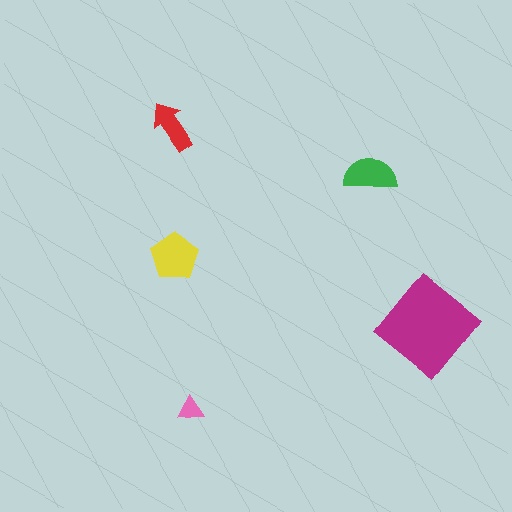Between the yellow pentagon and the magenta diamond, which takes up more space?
The magenta diamond.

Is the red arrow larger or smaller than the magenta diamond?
Smaller.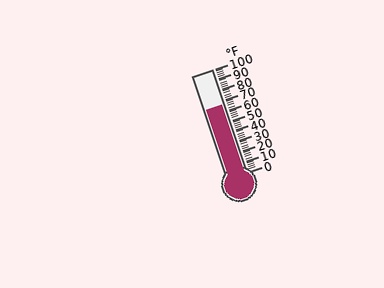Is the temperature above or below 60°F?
The temperature is above 60°F.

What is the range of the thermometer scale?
The thermometer scale ranges from 0°F to 100°F.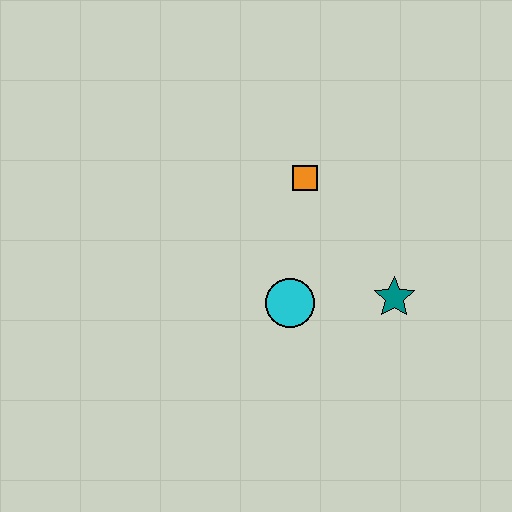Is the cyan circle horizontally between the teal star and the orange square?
No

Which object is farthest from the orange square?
The teal star is farthest from the orange square.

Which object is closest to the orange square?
The cyan circle is closest to the orange square.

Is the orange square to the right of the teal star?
No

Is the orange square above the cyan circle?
Yes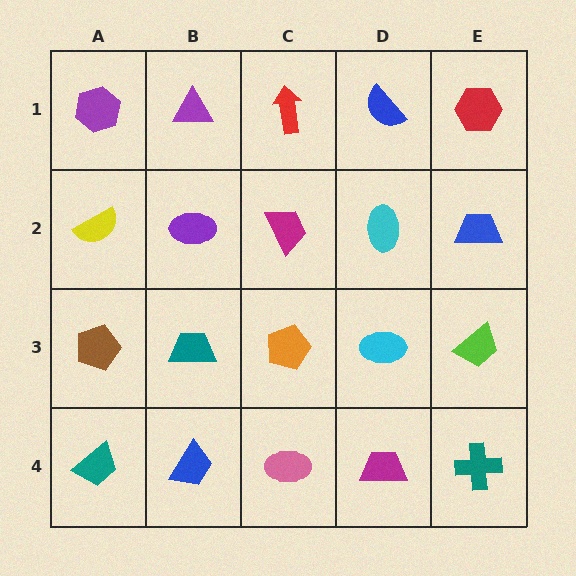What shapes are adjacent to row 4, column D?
A cyan ellipse (row 3, column D), a pink ellipse (row 4, column C), a teal cross (row 4, column E).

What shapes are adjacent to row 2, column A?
A purple hexagon (row 1, column A), a brown pentagon (row 3, column A), a purple ellipse (row 2, column B).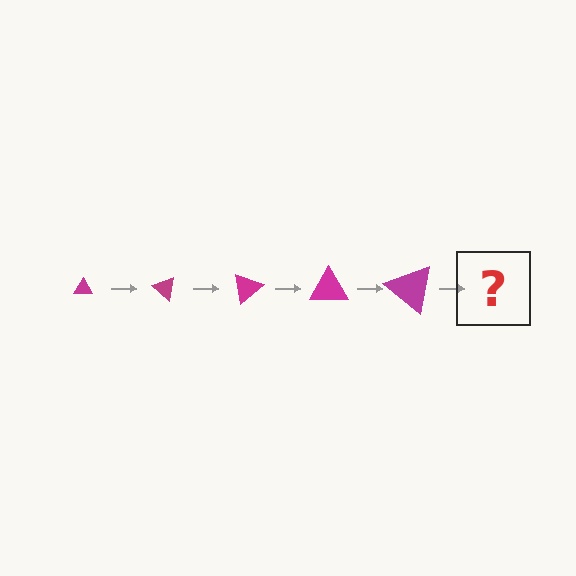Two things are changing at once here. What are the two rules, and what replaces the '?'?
The two rules are that the triangle grows larger each step and it rotates 40 degrees each step. The '?' should be a triangle, larger than the previous one and rotated 200 degrees from the start.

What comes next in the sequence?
The next element should be a triangle, larger than the previous one and rotated 200 degrees from the start.